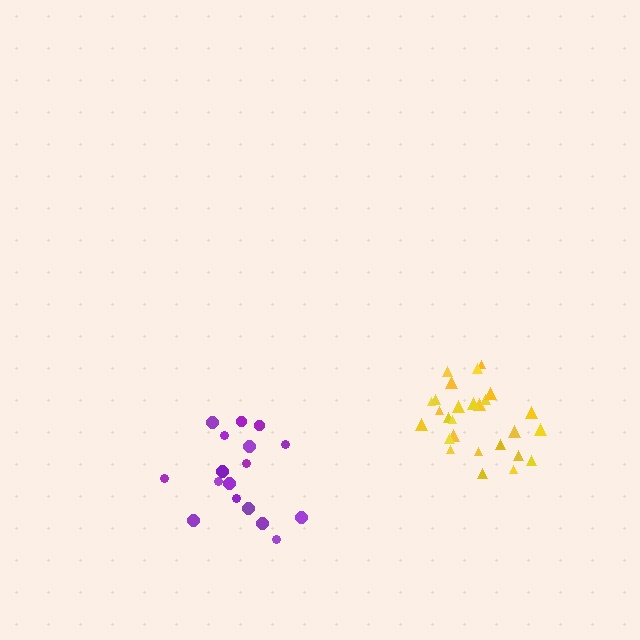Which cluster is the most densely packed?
Yellow.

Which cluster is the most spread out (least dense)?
Purple.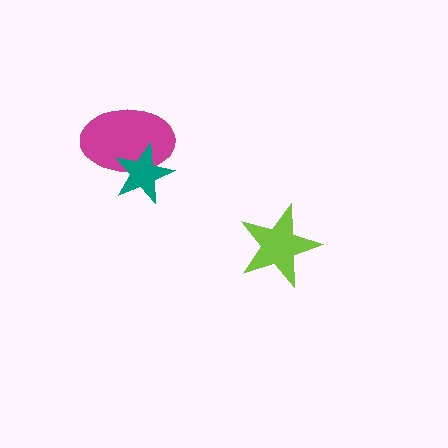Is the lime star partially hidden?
No, no other shape covers it.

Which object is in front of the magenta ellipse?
The teal star is in front of the magenta ellipse.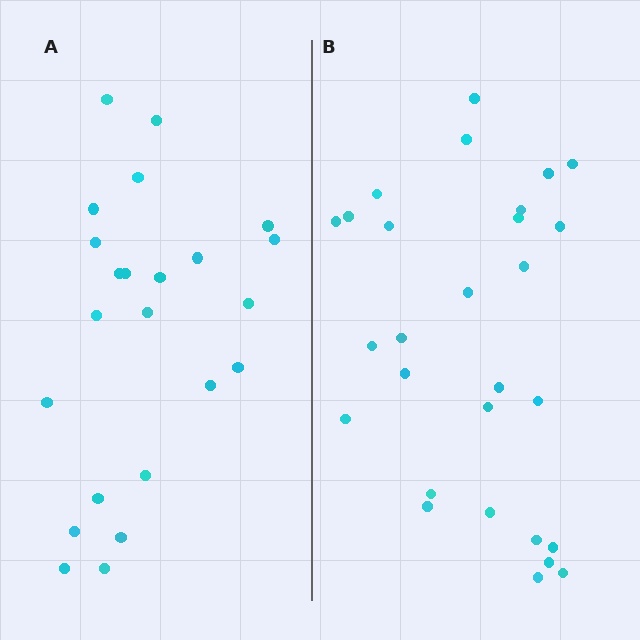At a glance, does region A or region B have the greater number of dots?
Region B (the right region) has more dots.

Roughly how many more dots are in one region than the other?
Region B has about 5 more dots than region A.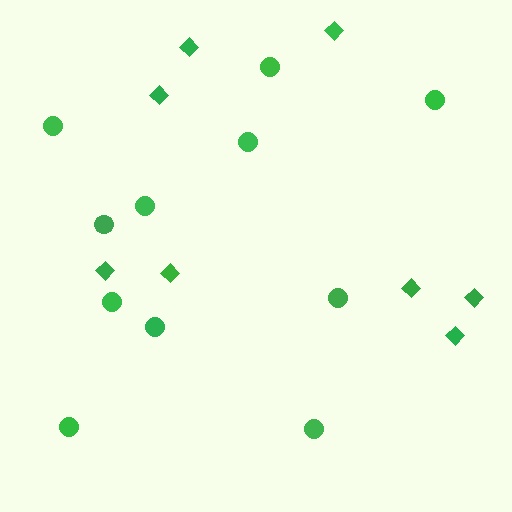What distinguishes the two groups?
There are 2 groups: one group of circles (11) and one group of diamonds (8).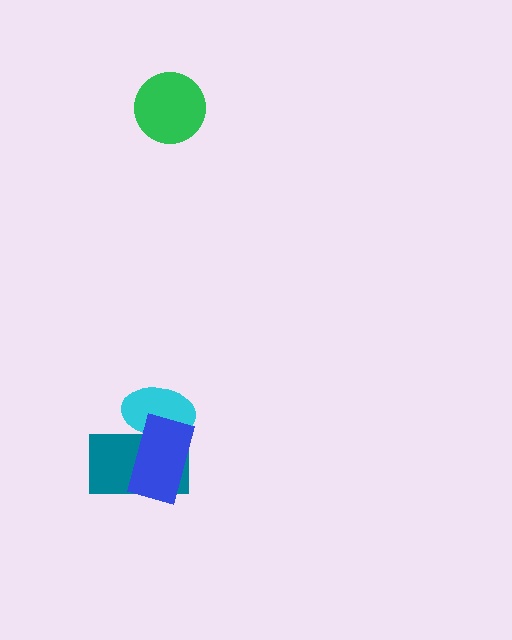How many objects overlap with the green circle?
0 objects overlap with the green circle.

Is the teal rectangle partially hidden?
Yes, it is partially covered by another shape.